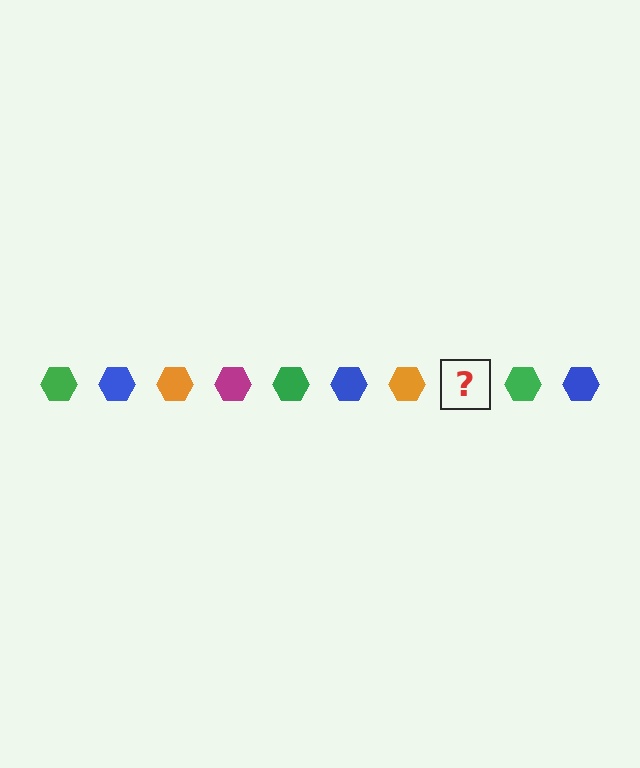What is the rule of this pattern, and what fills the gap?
The rule is that the pattern cycles through green, blue, orange, magenta hexagons. The gap should be filled with a magenta hexagon.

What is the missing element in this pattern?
The missing element is a magenta hexagon.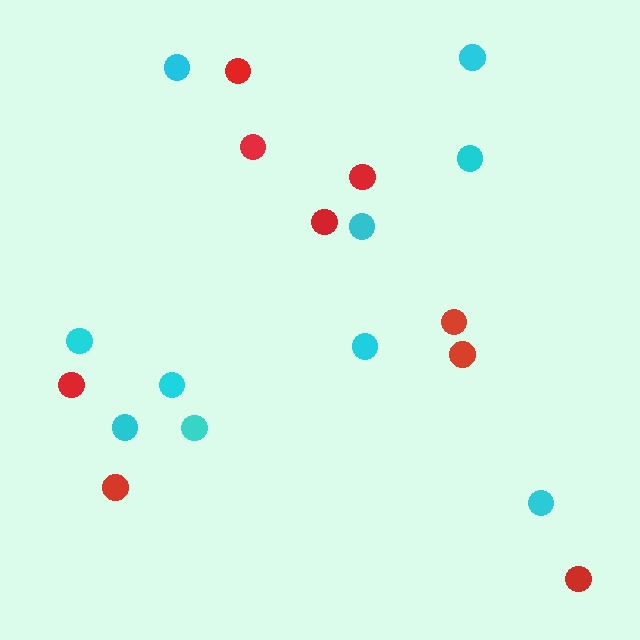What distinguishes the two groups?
There are 2 groups: one group of cyan circles (10) and one group of red circles (9).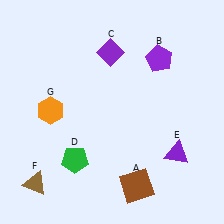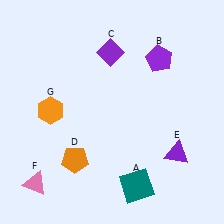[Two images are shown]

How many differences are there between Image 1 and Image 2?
There are 3 differences between the two images.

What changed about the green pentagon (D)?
In Image 1, D is green. In Image 2, it changed to orange.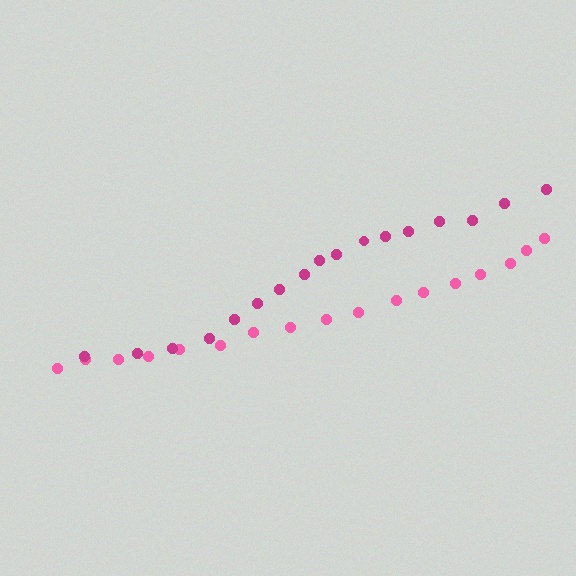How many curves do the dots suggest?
There are 2 distinct paths.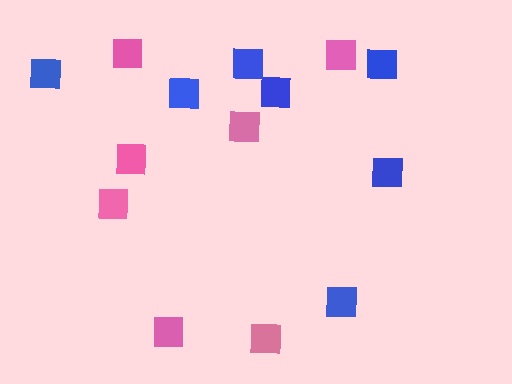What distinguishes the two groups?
There are 2 groups: one group of blue squares (7) and one group of pink squares (7).